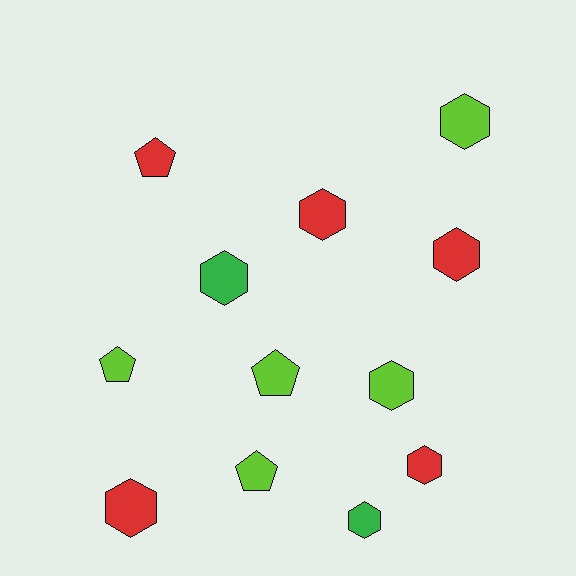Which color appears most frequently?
Lime, with 5 objects.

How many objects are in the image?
There are 12 objects.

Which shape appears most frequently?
Hexagon, with 8 objects.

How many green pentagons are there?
There are no green pentagons.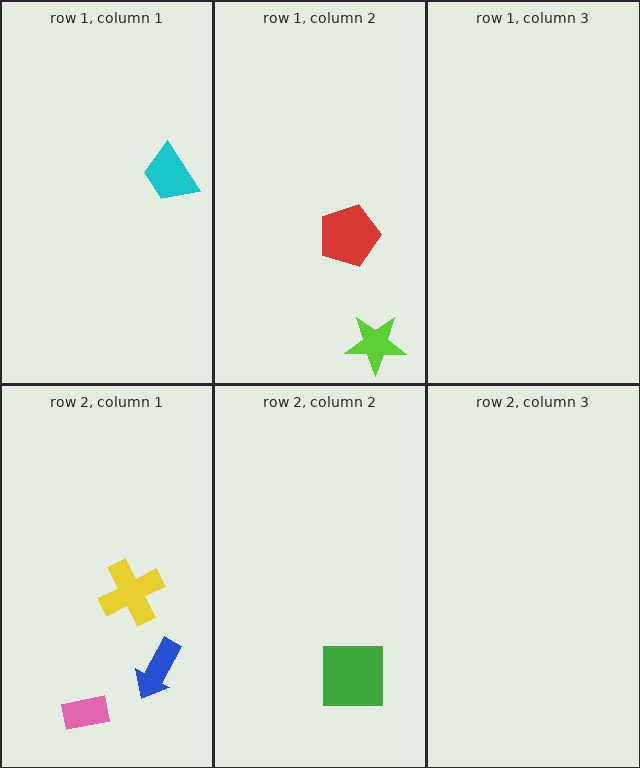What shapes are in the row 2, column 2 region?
The green square.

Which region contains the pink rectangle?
The row 2, column 1 region.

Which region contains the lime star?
The row 1, column 2 region.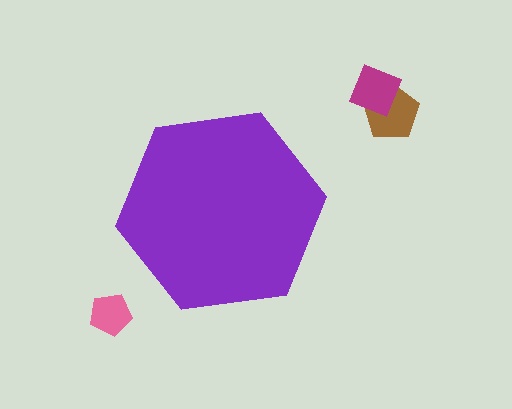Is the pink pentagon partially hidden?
No, the pink pentagon is fully visible.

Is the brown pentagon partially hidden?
No, the brown pentagon is fully visible.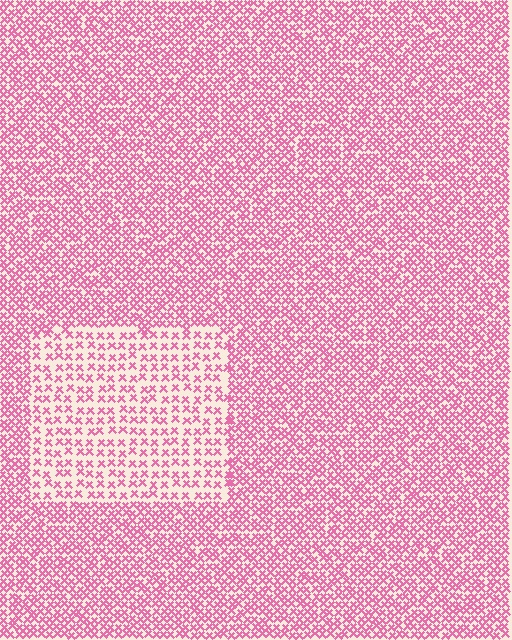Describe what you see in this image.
The image contains small pink elements arranged at two different densities. A rectangle-shaped region is visible where the elements are less densely packed than the surrounding area.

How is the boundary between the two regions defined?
The boundary is defined by a change in element density (approximately 2.0x ratio). All elements are the same color, size, and shape.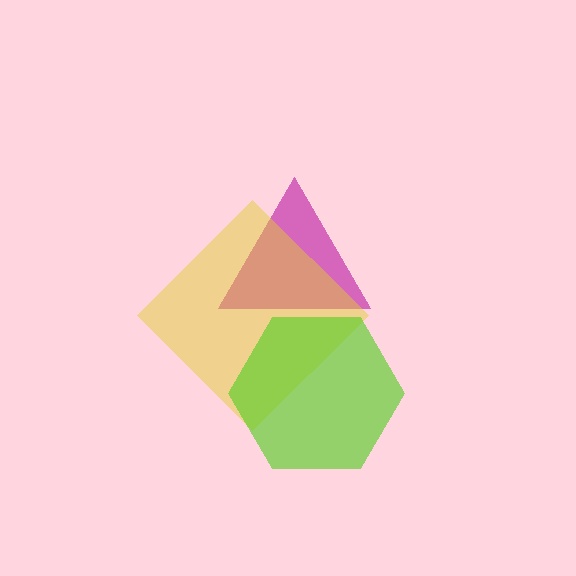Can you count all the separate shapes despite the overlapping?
Yes, there are 3 separate shapes.